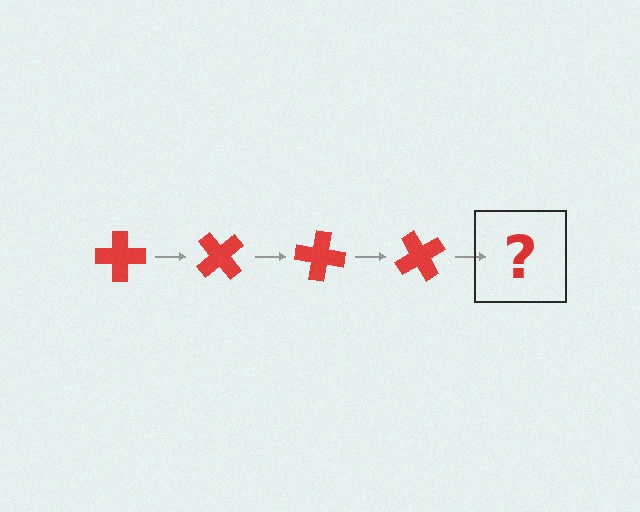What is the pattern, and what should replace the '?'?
The pattern is that the cross rotates 50 degrees each step. The '?' should be a red cross rotated 200 degrees.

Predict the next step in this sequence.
The next step is a red cross rotated 200 degrees.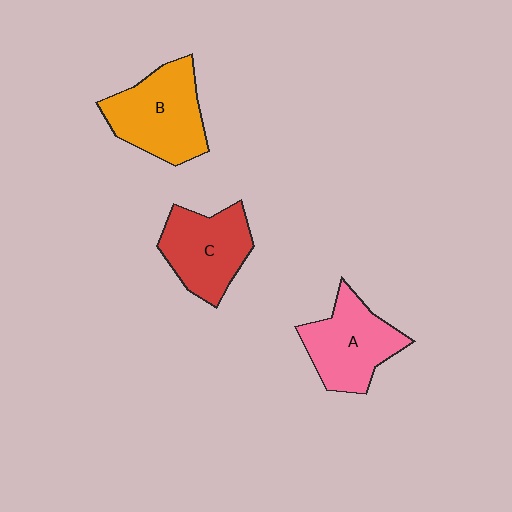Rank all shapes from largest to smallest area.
From largest to smallest: B (orange), A (pink), C (red).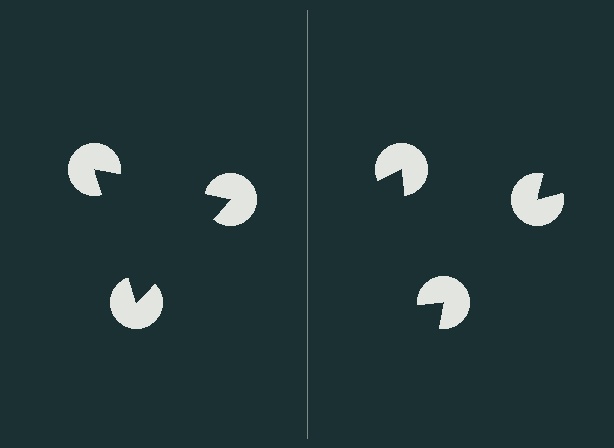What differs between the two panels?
The pac-man discs are positioned identically on both sides; only the wedge orientations differ. On the left they align to a triangle; on the right they are misaligned.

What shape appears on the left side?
An illusory triangle.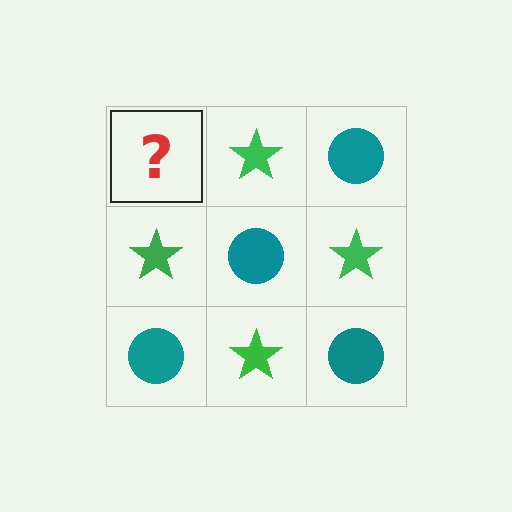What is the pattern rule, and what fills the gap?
The rule is that it alternates teal circle and green star in a checkerboard pattern. The gap should be filled with a teal circle.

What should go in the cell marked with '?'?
The missing cell should contain a teal circle.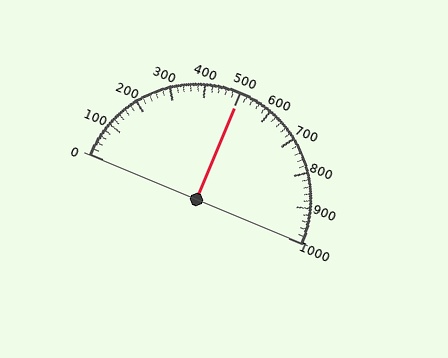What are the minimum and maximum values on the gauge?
The gauge ranges from 0 to 1000.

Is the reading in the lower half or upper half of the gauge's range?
The reading is in the upper half of the range (0 to 1000).